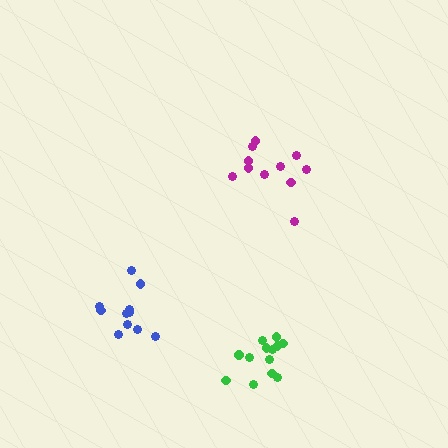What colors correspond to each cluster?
The clusters are colored: magenta, blue, green.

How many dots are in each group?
Group 1: 11 dots, Group 2: 11 dots, Group 3: 13 dots (35 total).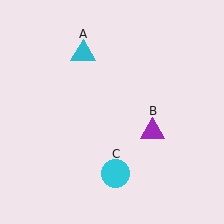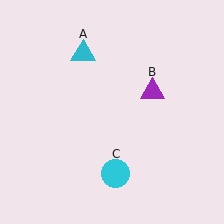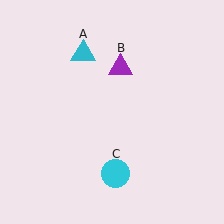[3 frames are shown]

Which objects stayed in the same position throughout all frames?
Cyan triangle (object A) and cyan circle (object C) remained stationary.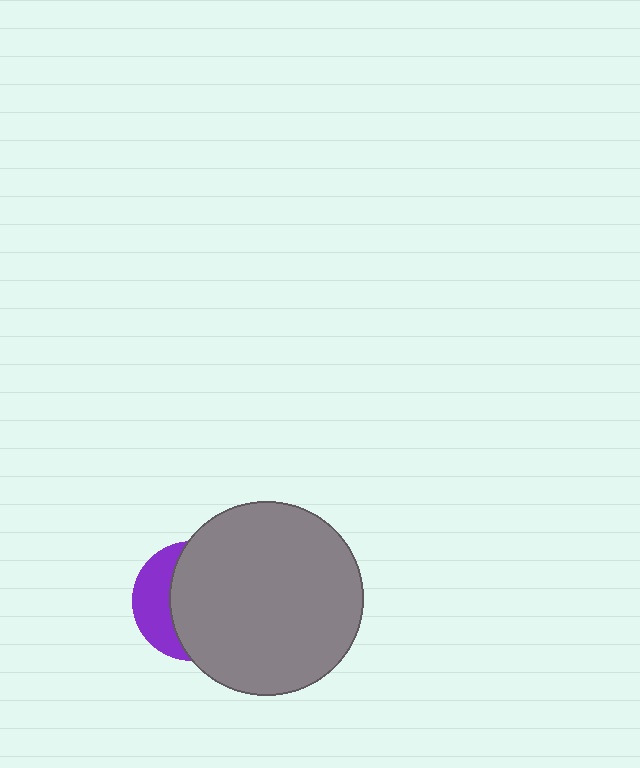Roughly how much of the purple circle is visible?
A small part of it is visible (roughly 32%).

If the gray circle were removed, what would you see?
You would see the complete purple circle.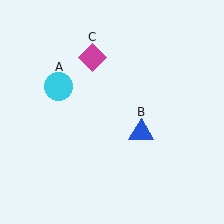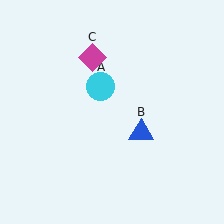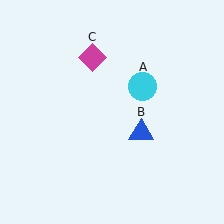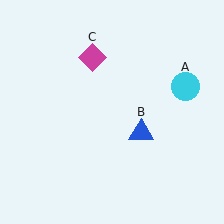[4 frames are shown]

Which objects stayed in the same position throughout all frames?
Blue triangle (object B) and magenta diamond (object C) remained stationary.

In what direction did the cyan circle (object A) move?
The cyan circle (object A) moved right.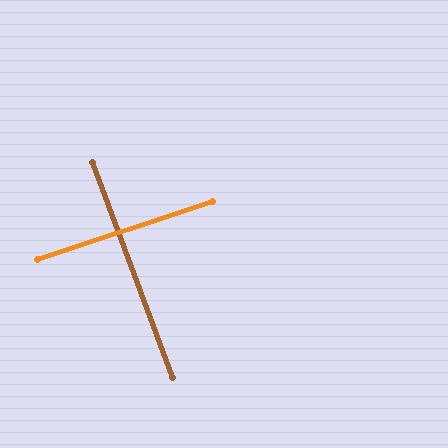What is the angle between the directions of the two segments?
Approximately 88 degrees.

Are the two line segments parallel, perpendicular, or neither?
Perpendicular — they meet at approximately 88°.